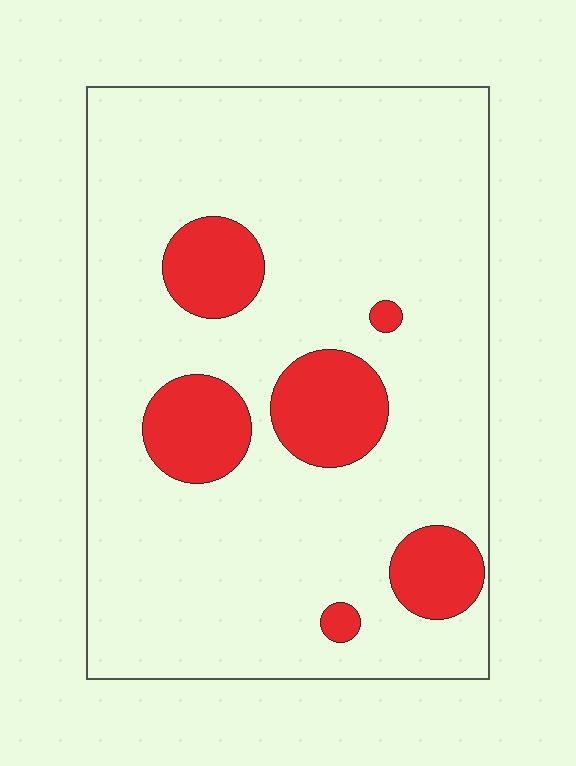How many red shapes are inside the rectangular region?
6.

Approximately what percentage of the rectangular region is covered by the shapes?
Approximately 15%.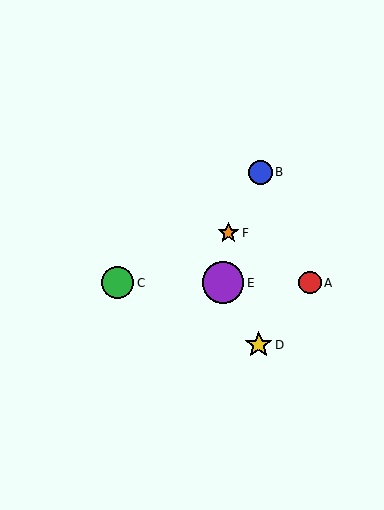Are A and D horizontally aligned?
No, A is at y≈283 and D is at y≈345.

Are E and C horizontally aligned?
Yes, both are at y≈283.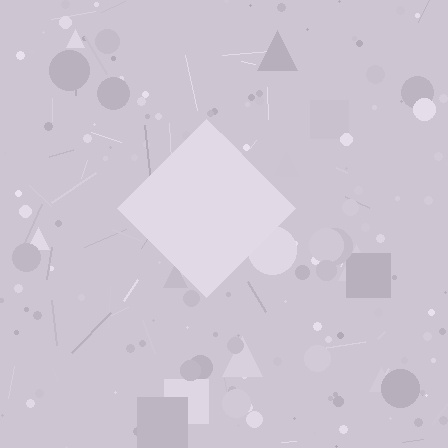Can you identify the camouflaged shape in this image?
The camouflaged shape is a diamond.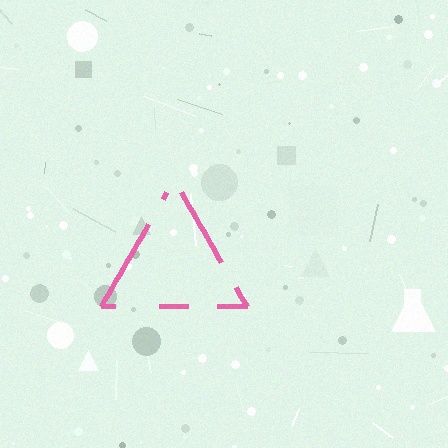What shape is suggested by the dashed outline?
The dashed outline suggests a triangle.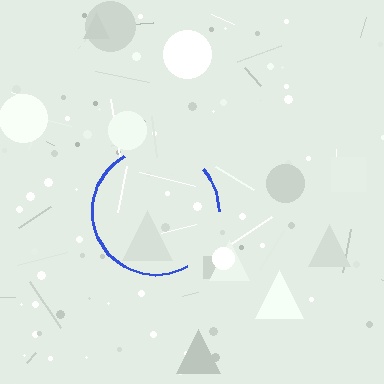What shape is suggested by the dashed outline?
The dashed outline suggests a circle.